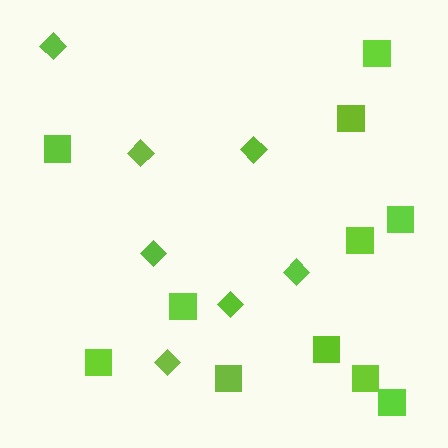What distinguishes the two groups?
There are 2 groups: one group of diamonds (7) and one group of squares (11).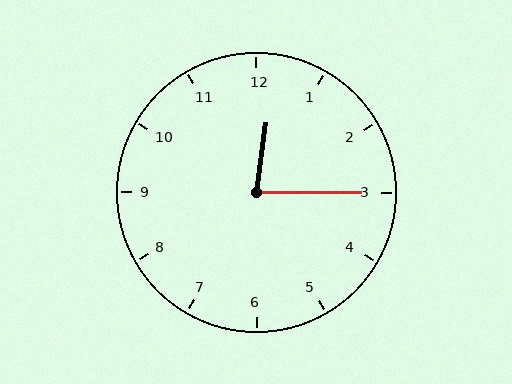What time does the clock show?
12:15.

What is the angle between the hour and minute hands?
Approximately 82 degrees.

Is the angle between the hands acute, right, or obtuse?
It is acute.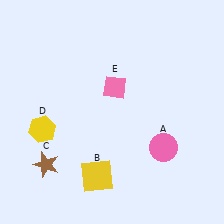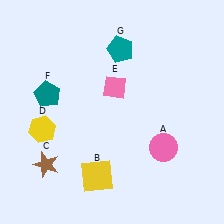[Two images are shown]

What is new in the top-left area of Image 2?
A teal pentagon (F) was added in the top-left area of Image 2.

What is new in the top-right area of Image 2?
A teal pentagon (G) was added in the top-right area of Image 2.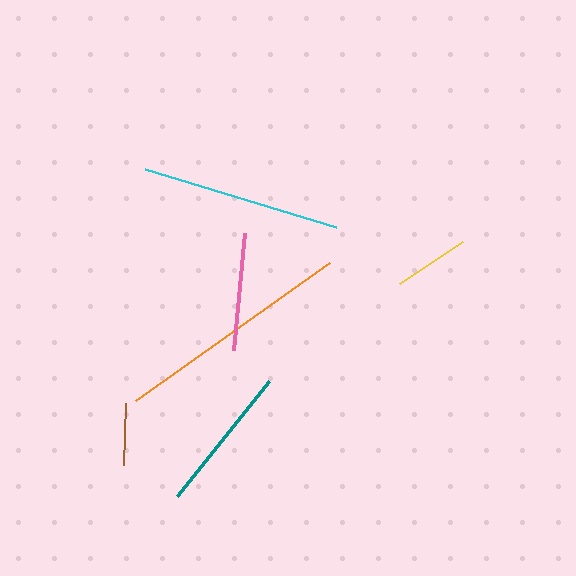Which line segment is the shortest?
The brown line is the shortest at approximately 62 pixels.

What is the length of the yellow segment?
The yellow segment is approximately 75 pixels long.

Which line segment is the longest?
The orange line is the longest at approximately 238 pixels.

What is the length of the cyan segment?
The cyan segment is approximately 200 pixels long.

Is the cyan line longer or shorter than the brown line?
The cyan line is longer than the brown line.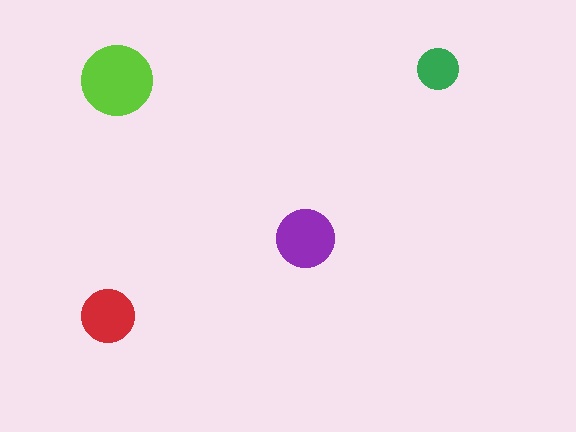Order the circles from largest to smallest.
the lime one, the purple one, the red one, the green one.